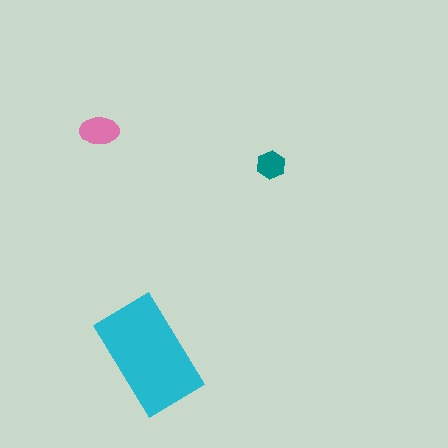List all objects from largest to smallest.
The cyan rectangle, the pink ellipse, the teal hexagon.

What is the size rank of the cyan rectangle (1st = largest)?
1st.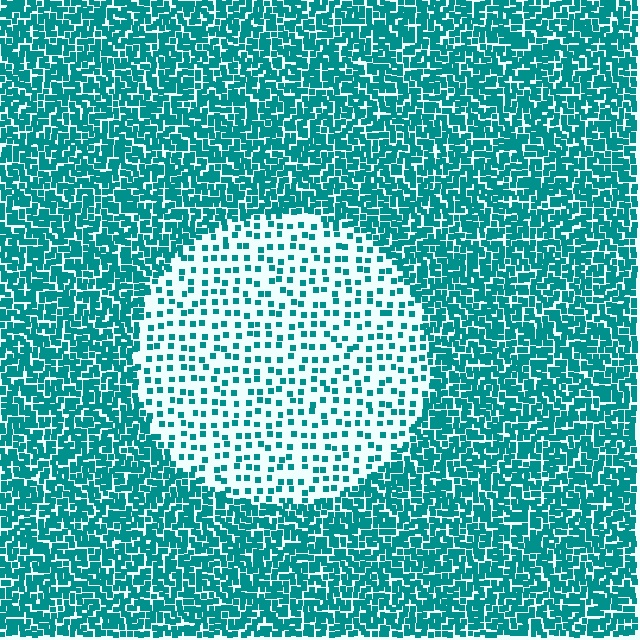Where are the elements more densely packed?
The elements are more densely packed outside the circle boundary.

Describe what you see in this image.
The image contains small teal elements arranged at two different densities. A circle-shaped region is visible where the elements are less densely packed than the surrounding area.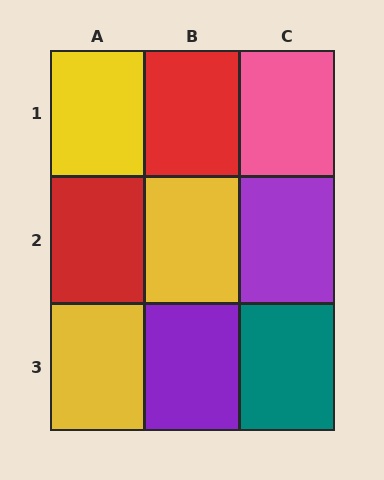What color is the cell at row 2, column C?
Purple.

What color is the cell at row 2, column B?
Yellow.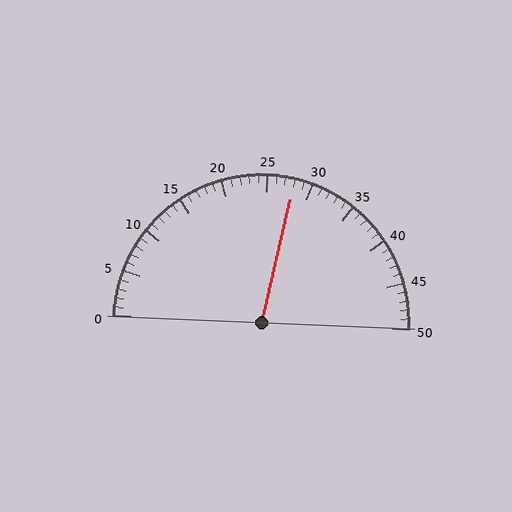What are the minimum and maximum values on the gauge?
The gauge ranges from 0 to 50.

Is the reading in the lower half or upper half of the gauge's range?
The reading is in the upper half of the range (0 to 50).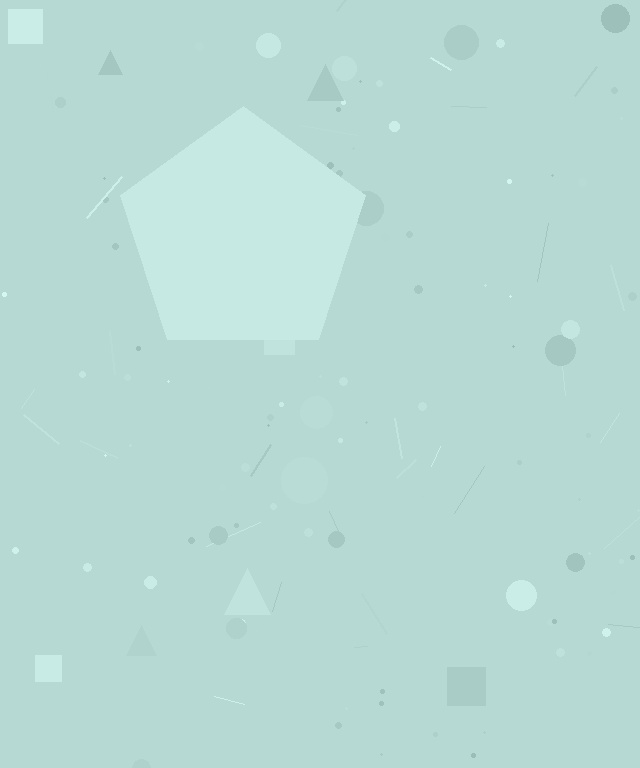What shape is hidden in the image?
A pentagon is hidden in the image.